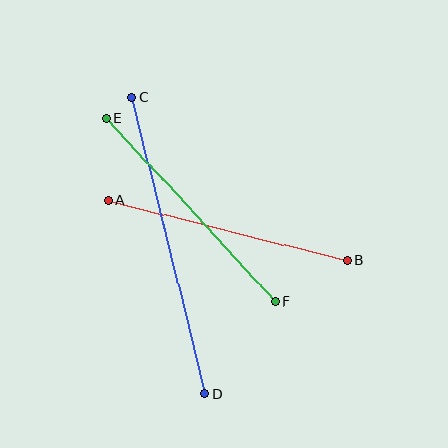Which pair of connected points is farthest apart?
Points C and D are farthest apart.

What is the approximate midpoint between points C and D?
The midpoint is at approximately (168, 245) pixels.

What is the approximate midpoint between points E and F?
The midpoint is at approximately (191, 210) pixels.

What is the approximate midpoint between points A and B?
The midpoint is at approximately (228, 230) pixels.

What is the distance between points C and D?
The distance is approximately 306 pixels.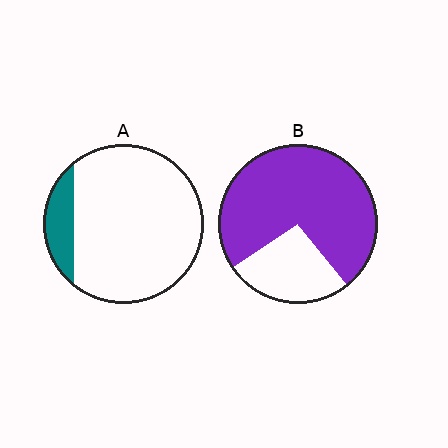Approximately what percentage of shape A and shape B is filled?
A is approximately 15% and B is approximately 75%.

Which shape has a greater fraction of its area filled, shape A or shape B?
Shape B.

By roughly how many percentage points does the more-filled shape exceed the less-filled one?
By roughly 60 percentage points (B over A).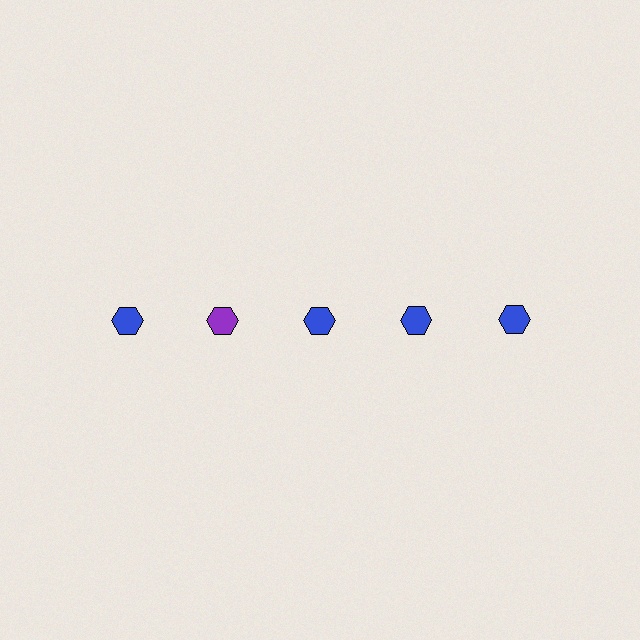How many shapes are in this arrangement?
There are 5 shapes arranged in a grid pattern.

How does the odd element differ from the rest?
It has a different color: purple instead of blue.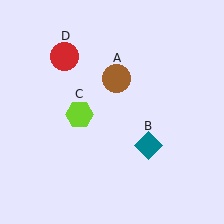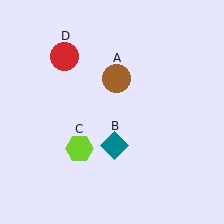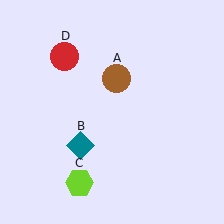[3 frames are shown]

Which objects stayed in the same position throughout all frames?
Brown circle (object A) and red circle (object D) remained stationary.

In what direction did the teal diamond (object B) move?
The teal diamond (object B) moved left.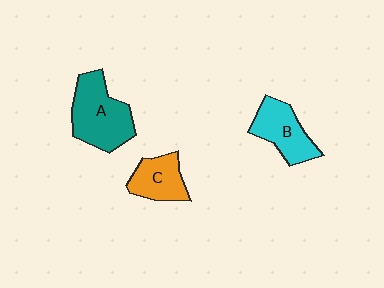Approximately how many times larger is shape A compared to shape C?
Approximately 1.6 times.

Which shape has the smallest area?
Shape C (orange).